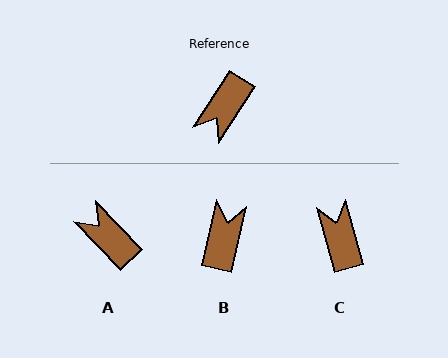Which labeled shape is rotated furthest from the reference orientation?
B, about 161 degrees away.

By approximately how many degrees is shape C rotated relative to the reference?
Approximately 132 degrees clockwise.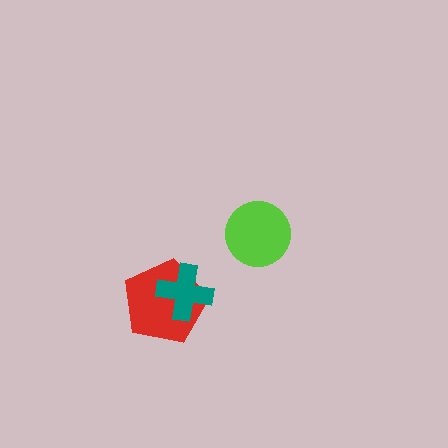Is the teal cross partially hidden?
No, no other shape covers it.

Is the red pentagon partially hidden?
Yes, it is partially covered by another shape.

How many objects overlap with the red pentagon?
1 object overlaps with the red pentagon.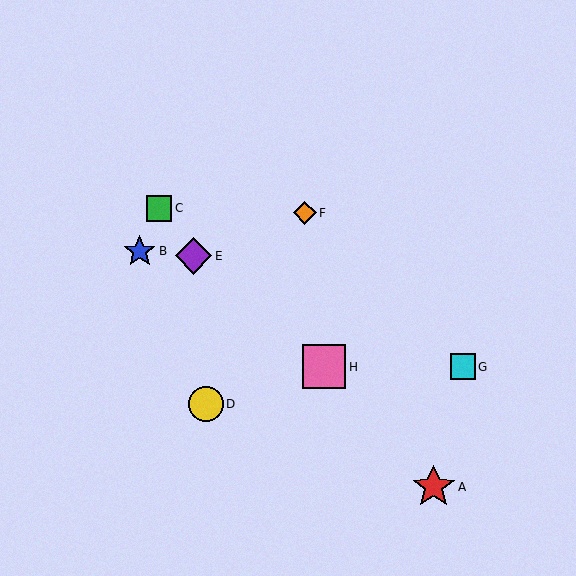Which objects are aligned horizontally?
Objects G, H are aligned horizontally.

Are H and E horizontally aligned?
No, H is at y≈367 and E is at y≈256.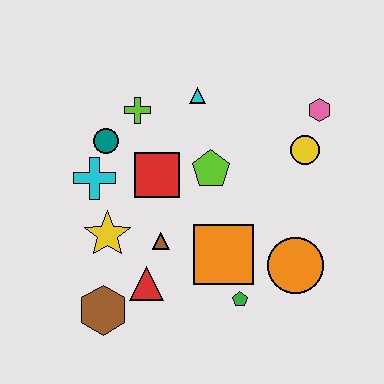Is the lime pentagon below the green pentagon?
No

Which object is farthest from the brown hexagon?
The pink hexagon is farthest from the brown hexagon.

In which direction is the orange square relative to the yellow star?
The orange square is to the right of the yellow star.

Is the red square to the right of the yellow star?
Yes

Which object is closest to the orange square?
The green pentagon is closest to the orange square.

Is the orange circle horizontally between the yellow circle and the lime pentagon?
Yes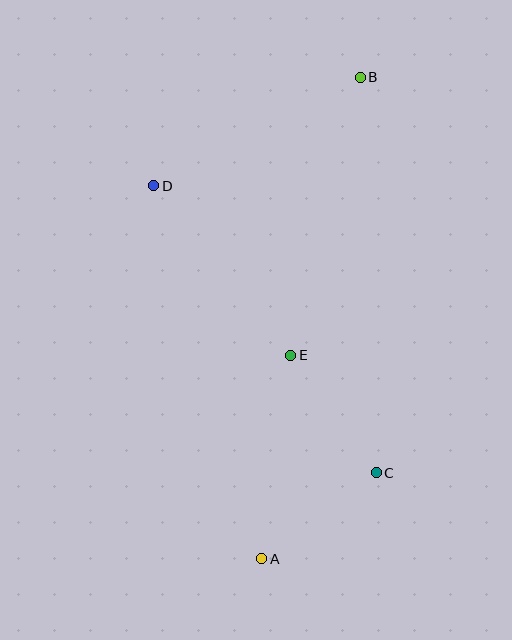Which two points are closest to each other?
Points A and C are closest to each other.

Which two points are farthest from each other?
Points A and B are farthest from each other.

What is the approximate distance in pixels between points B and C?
The distance between B and C is approximately 396 pixels.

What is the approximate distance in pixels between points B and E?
The distance between B and E is approximately 287 pixels.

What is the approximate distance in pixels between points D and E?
The distance between D and E is approximately 218 pixels.